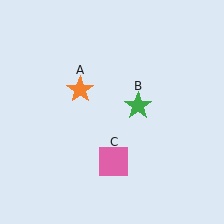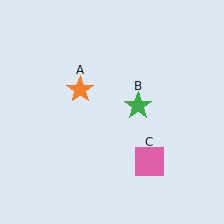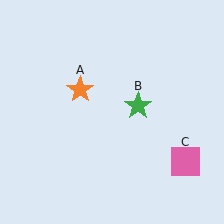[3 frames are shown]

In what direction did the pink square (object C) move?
The pink square (object C) moved right.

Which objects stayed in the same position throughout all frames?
Orange star (object A) and green star (object B) remained stationary.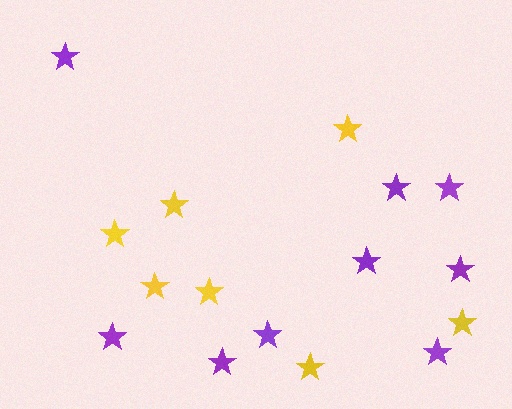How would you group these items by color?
There are 2 groups: one group of purple stars (9) and one group of yellow stars (7).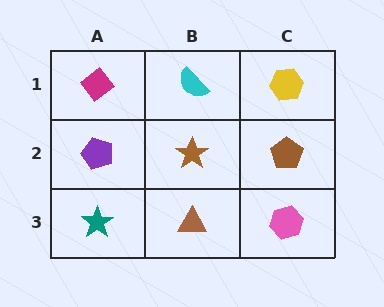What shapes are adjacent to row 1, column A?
A purple pentagon (row 2, column A), a cyan semicircle (row 1, column B).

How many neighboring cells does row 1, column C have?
2.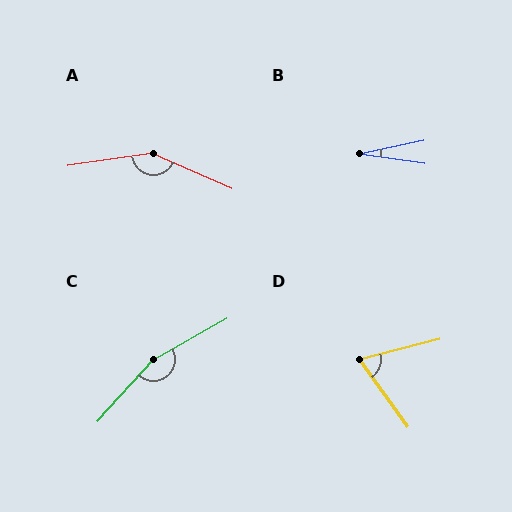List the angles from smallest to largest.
B (21°), D (68°), A (148°), C (162°).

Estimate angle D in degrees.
Approximately 68 degrees.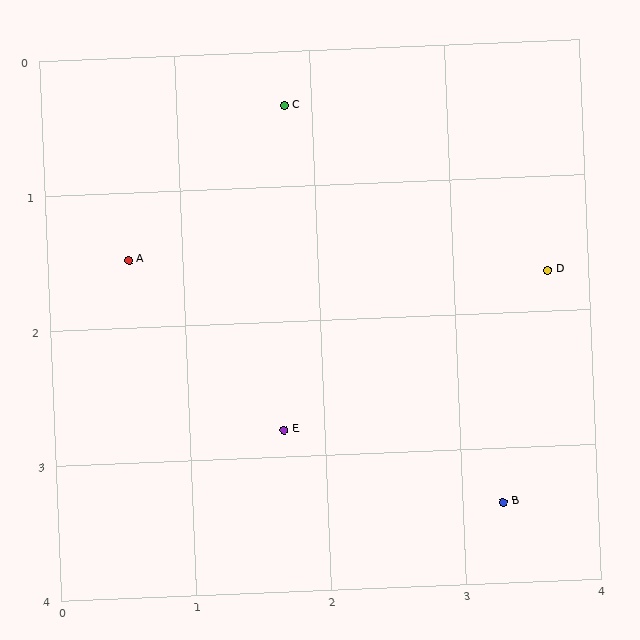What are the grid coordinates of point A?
Point A is at approximately (0.6, 1.5).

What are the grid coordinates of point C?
Point C is at approximately (1.8, 0.4).